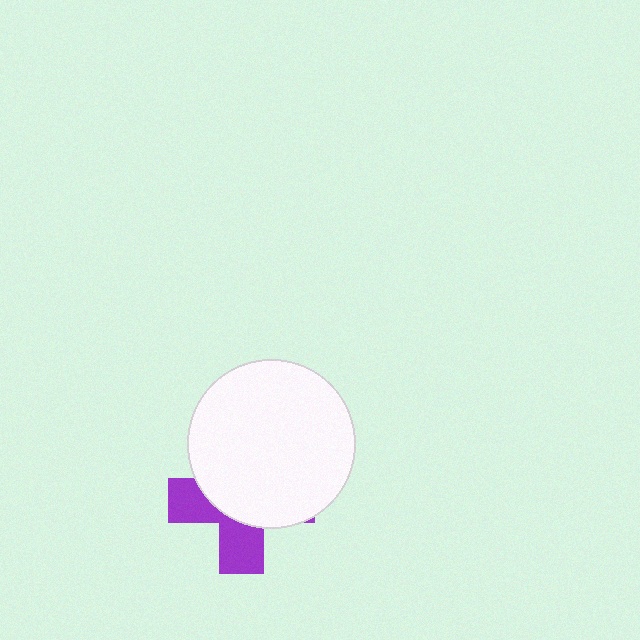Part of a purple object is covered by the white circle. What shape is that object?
It is a cross.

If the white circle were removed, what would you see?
You would see the complete purple cross.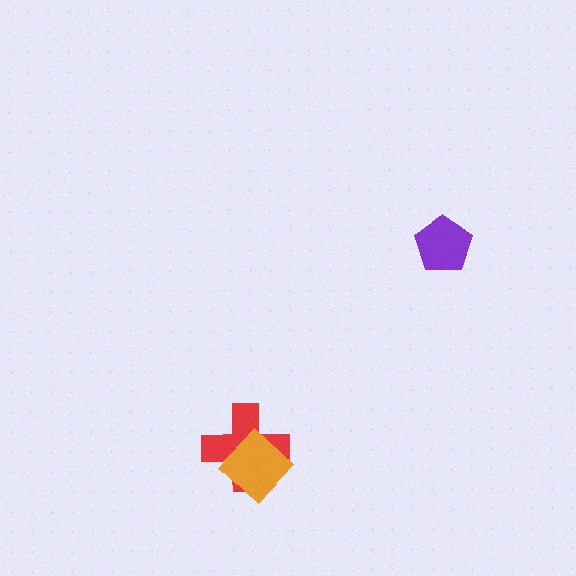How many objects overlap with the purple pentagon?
0 objects overlap with the purple pentagon.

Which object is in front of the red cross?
The orange diamond is in front of the red cross.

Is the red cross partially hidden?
Yes, it is partially covered by another shape.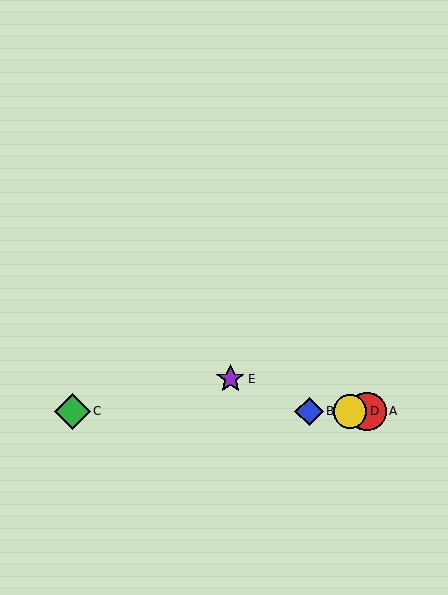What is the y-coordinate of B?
Object B is at y≈411.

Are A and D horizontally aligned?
Yes, both are at y≈411.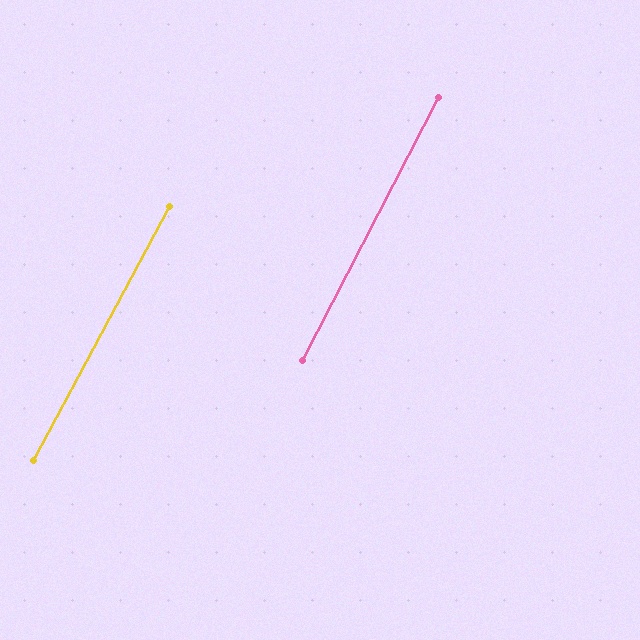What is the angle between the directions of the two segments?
Approximately 1 degree.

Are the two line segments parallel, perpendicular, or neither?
Parallel — their directions differ by only 0.8°.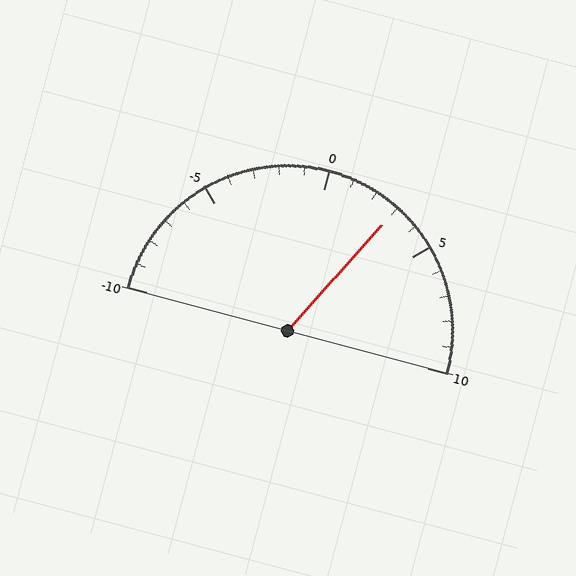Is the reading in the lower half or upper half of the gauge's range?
The reading is in the upper half of the range (-10 to 10).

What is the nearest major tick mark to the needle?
The nearest major tick mark is 5.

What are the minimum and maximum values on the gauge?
The gauge ranges from -10 to 10.